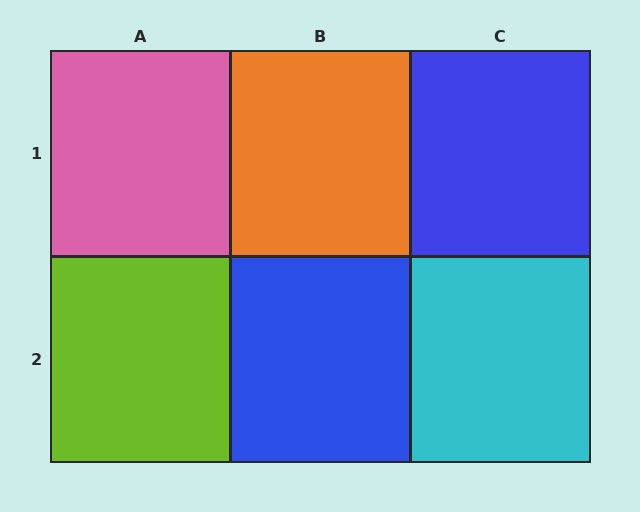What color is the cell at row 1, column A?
Pink.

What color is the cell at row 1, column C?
Blue.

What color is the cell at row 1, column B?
Orange.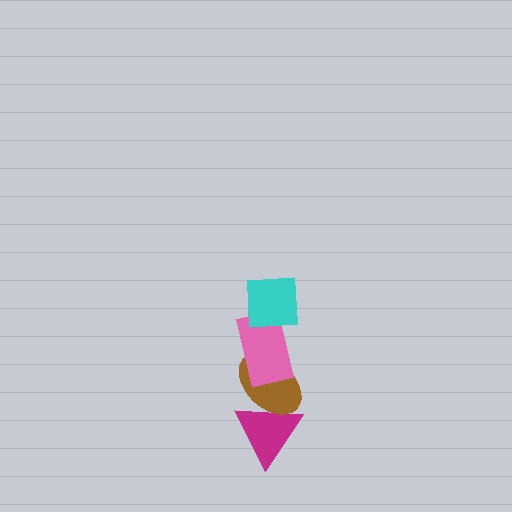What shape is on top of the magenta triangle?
The brown ellipse is on top of the magenta triangle.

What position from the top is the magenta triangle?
The magenta triangle is 4th from the top.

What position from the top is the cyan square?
The cyan square is 1st from the top.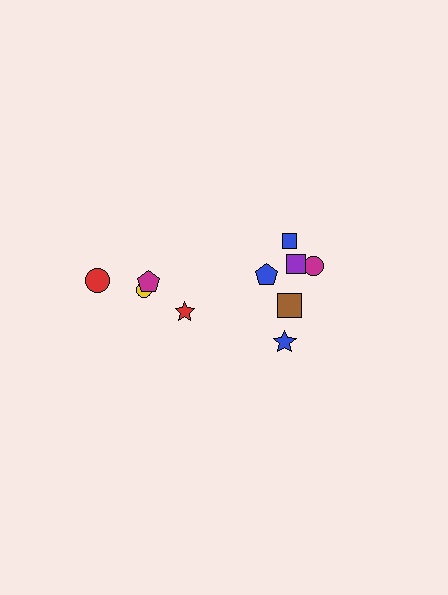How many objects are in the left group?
There are 4 objects.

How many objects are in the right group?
There are 6 objects.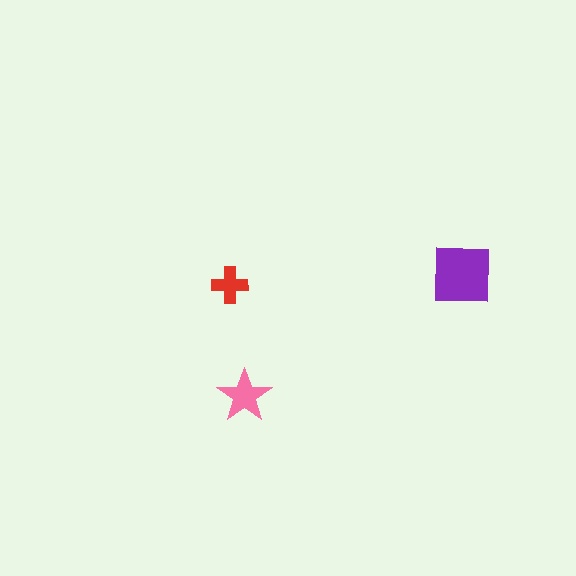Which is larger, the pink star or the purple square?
The purple square.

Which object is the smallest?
The red cross.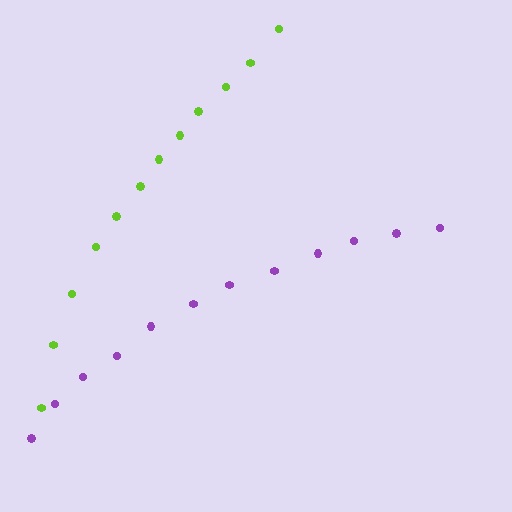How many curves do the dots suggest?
There are 2 distinct paths.